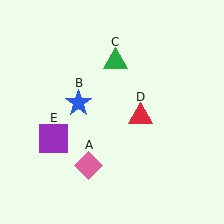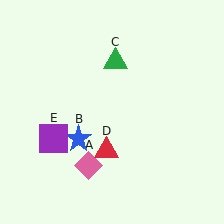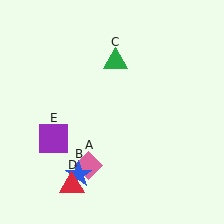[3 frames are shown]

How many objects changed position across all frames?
2 objects changed position: blue star (object B), red triangle (object D).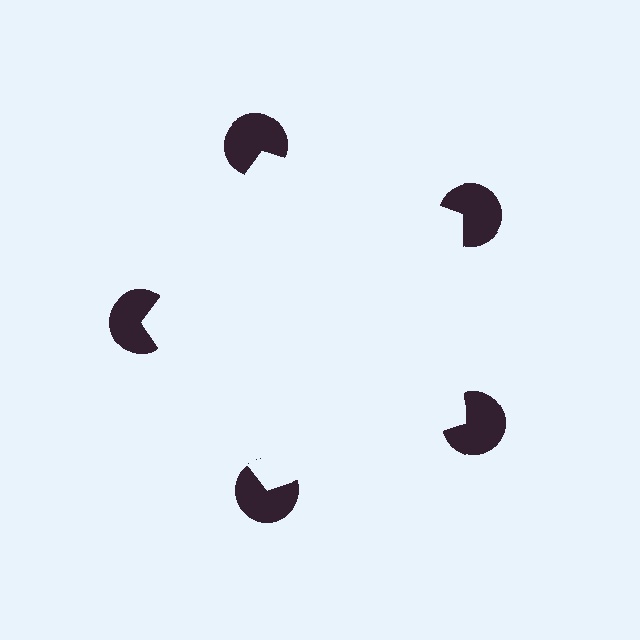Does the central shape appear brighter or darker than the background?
It typically appears slightly brighter than the background, even though no actual brightness change is drawn.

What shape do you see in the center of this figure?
An illusory pentagon — its edges are inferred from the aligned wedge cuts in the pac-man discs, not physically drawn.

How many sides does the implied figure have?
5 sides.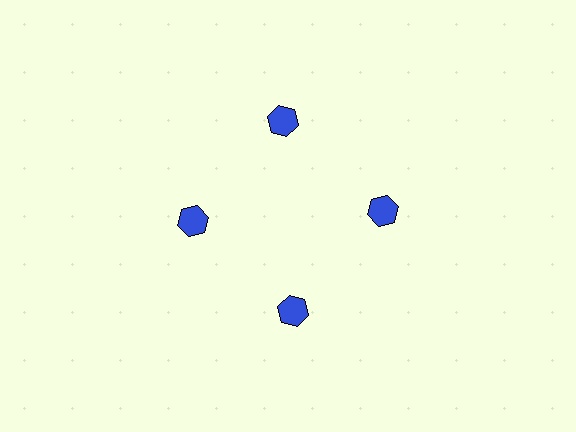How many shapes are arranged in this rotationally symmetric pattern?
There are 4 shapes, arranged in 4 groups of 1.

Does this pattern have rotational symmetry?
Yes, this pattern has 4-fold rotational symmetry. It looks the same after rotating 90 degrees around the center.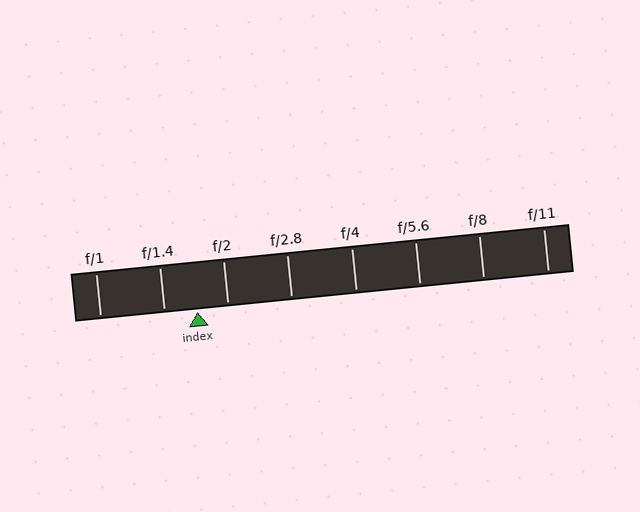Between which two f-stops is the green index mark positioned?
The index mark is between f/1.4 and f/2.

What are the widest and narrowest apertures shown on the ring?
The widest aperture shown is f/1 and the narrowest is f/11.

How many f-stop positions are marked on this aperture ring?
There are 8 f-stop positions marked.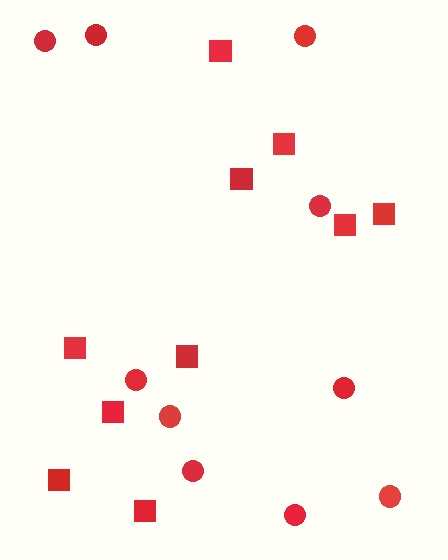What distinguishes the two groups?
There are 2 groups: one group of circles (10) and one group of squares (10).